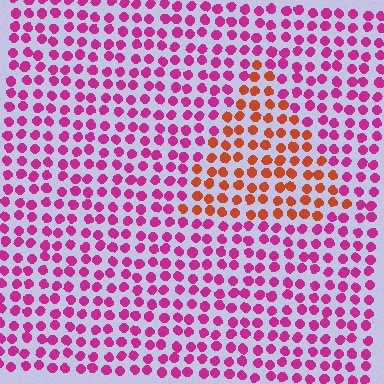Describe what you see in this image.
The image is filled with small magenta elements in a uniform arrangement. A triangle-shaped region is visible where the elements are tinted to a slightly different hue, forming a subtle color boundary.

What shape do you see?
I see a triangle.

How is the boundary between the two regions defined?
The boundary is defined purely by a slight shift in hue (about 52 degrees). Spacing, size, and orientation are identical on both sides.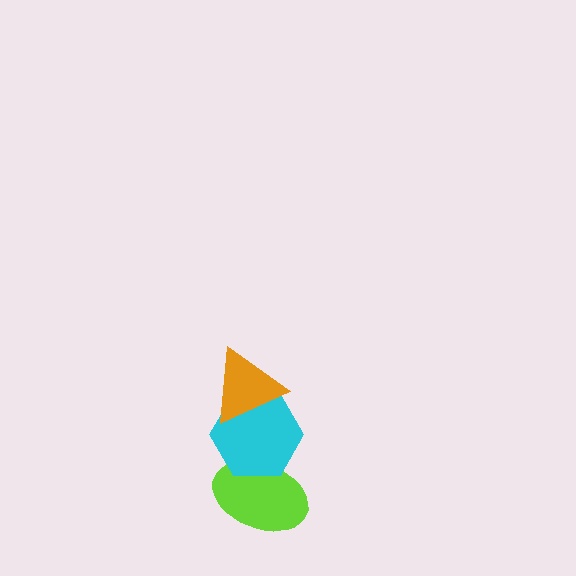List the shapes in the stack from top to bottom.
From top to bottom: the orange triangle, the cyan hexagon, the lime ellipse.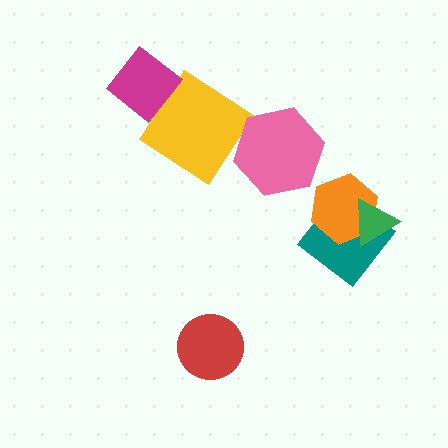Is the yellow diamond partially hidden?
Yes, it is partially covered by another shape.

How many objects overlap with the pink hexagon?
0 objects overlap with the pink hexagon.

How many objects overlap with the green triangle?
2 objects overlap with the green triangle.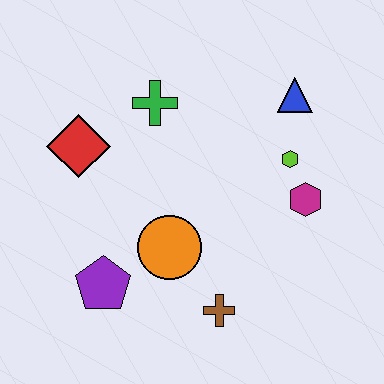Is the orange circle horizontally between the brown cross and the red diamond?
Yes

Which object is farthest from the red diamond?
The magenta hexagon is farthest from the red diamond.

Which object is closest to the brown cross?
The orange circle is closest to the brown cross.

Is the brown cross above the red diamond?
No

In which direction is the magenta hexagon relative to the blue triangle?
The magenta hexagon is below the blue triangle.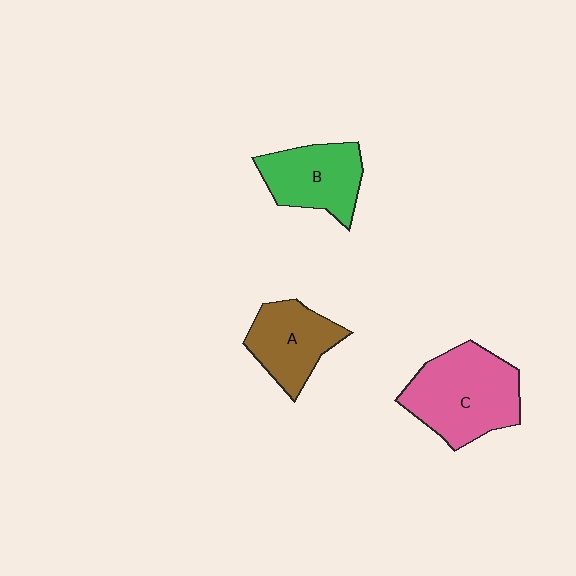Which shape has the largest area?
Shape C (pink).